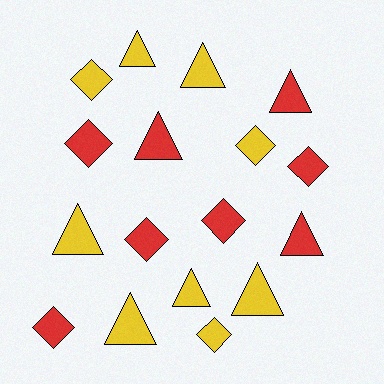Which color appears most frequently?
Yellow, with 9 objects.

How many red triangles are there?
There are 3 red triangles.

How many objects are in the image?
There are 17 objects.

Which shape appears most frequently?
Triangle, with 9 objects.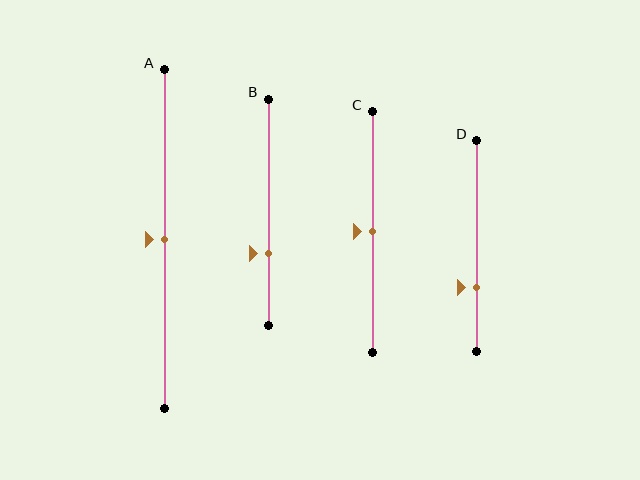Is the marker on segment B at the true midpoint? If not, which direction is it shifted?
No, the marker on segment B is shifted downward by about 18% of the segment length.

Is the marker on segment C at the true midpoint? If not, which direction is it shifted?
Yes, the marker on segment C is at the true midpoint.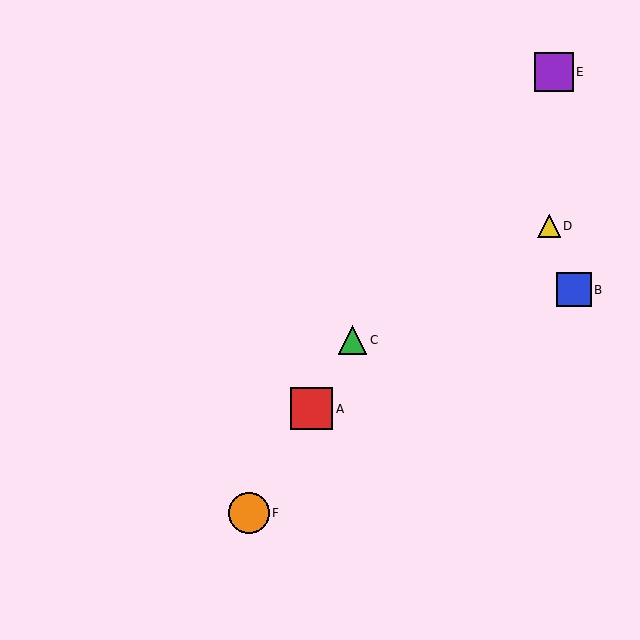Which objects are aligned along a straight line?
Objects A, C, F are aligned along a straight line.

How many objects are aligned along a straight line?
3 objects (A, C, F) are aligned along a straight line.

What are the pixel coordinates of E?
Object E is at (554, 72).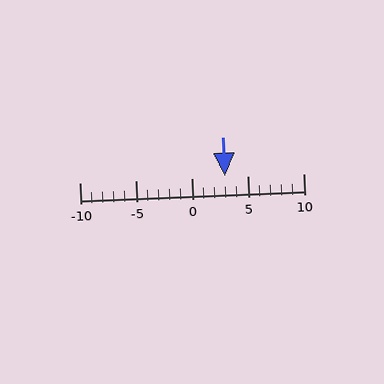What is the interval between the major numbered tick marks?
The major tick marks are spaced 5 units apart.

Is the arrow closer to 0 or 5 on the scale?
The arrow is closer to 5.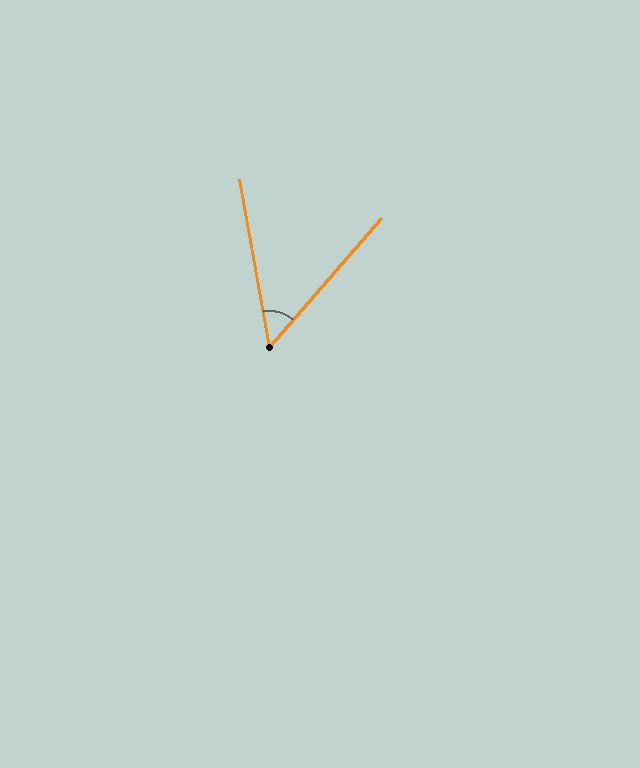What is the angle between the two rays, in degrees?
Approximately 51 degrees.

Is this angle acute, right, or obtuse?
It is acute.